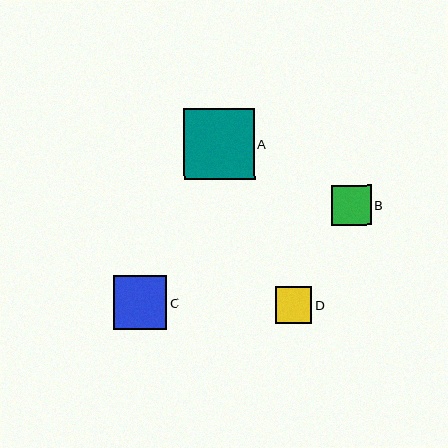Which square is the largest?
Square A is the largest with a size of approximately 71 pixels.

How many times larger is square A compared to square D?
Square A is approximately 1.9 times the size of square D.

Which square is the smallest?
Square D is the smallest with a size of approximately 37 pixels.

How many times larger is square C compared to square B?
Square C is approximately 1.3 times the size of square B.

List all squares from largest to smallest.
From largest to smallest: A, C, B, D.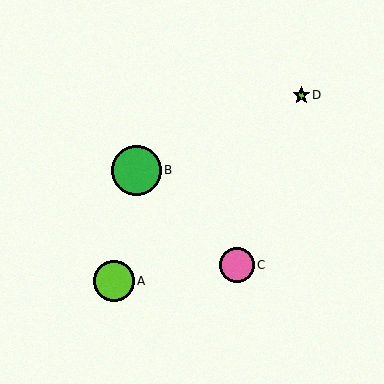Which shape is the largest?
The green circle (labeled B) is the largest.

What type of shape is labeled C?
Shape C is a pink circle.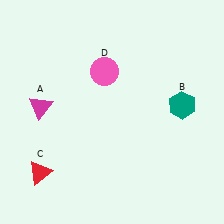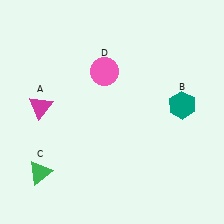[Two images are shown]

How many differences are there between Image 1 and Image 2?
There is 1 difference between the two images.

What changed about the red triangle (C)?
In Image 1, C is red. In Image 2, it changed to green.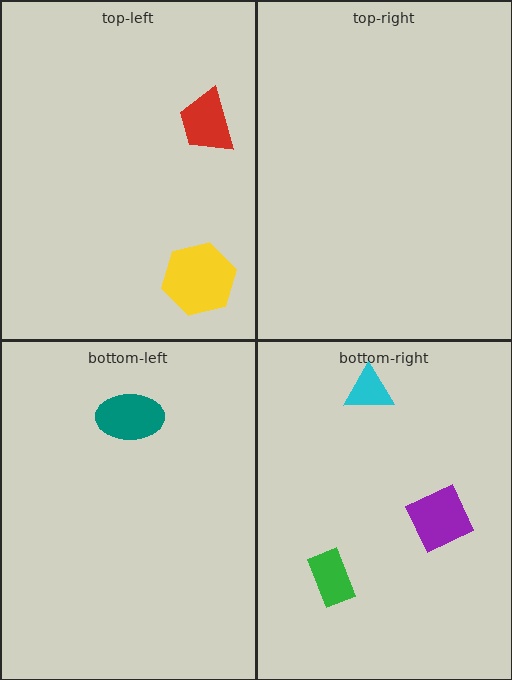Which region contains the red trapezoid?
The top-left region.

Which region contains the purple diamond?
The bottom-right region.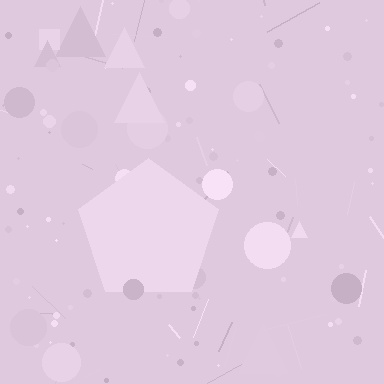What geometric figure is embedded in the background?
A pentagon is embedded in the background.